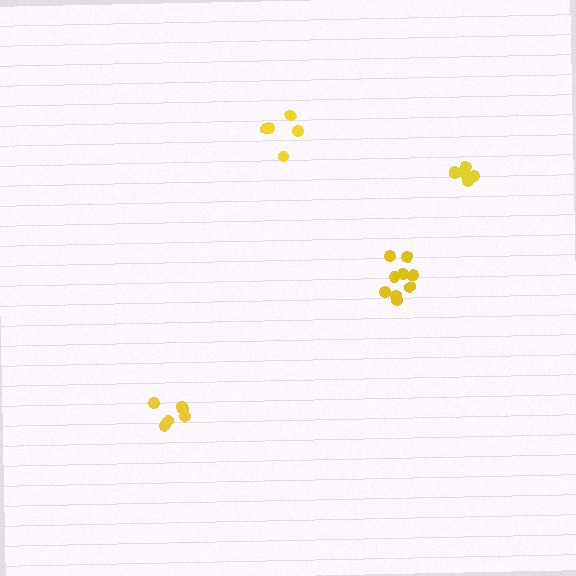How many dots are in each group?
Group 1: 9 dots, Group 2: 6 dots, Group 3: 5 dots, Group 4: 6 dots (26 total).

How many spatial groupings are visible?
There are 4 spatial groupings.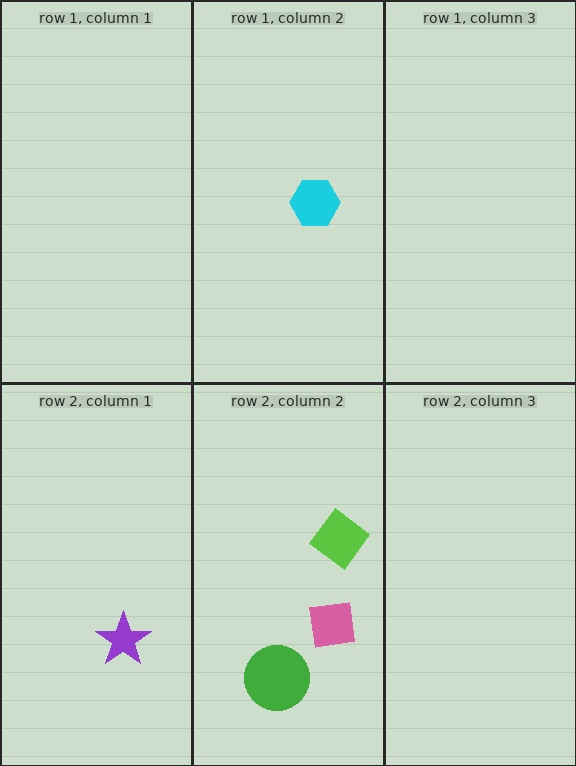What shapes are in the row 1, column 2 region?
The cyan hexagon.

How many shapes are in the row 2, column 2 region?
3.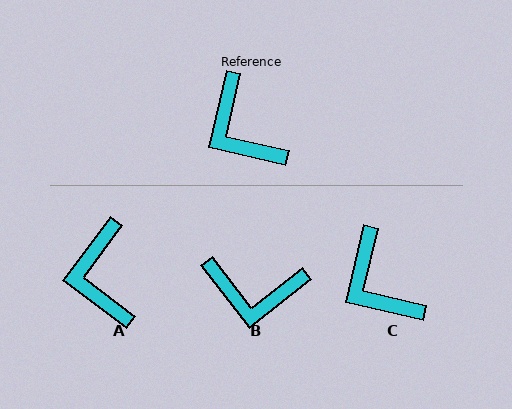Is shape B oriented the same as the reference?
No, it is off by about 51 degrees.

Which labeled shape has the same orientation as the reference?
C.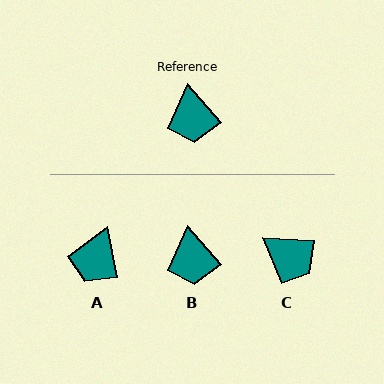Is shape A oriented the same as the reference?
No, it is off by about 30 degrees.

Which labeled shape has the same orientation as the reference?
B.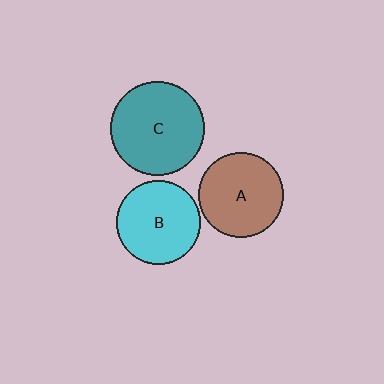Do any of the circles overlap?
No, none of the circles overlap.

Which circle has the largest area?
Circle C (teal).